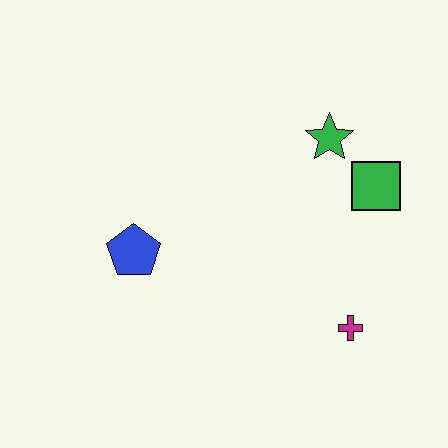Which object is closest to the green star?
The green square is closest to the green star.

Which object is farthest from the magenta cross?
The blue pentagon is farthest from the magenta cross.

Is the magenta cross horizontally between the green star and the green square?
Yes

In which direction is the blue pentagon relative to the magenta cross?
The blue pentagon is to the left of the magenta cross.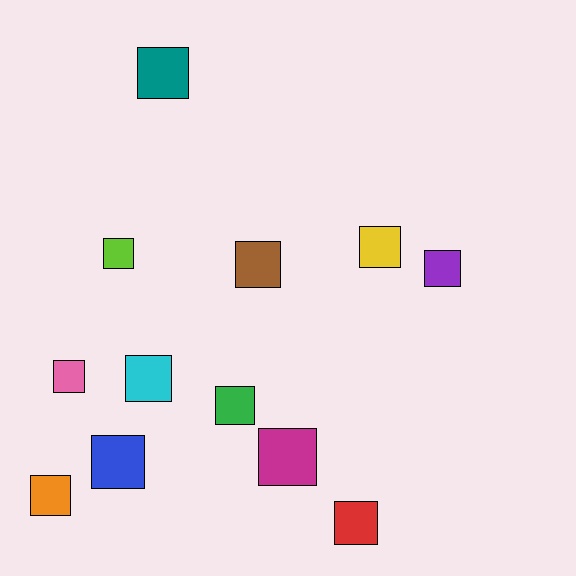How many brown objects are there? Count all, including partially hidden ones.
There is 1 brown object.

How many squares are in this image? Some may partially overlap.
There are 12 squares.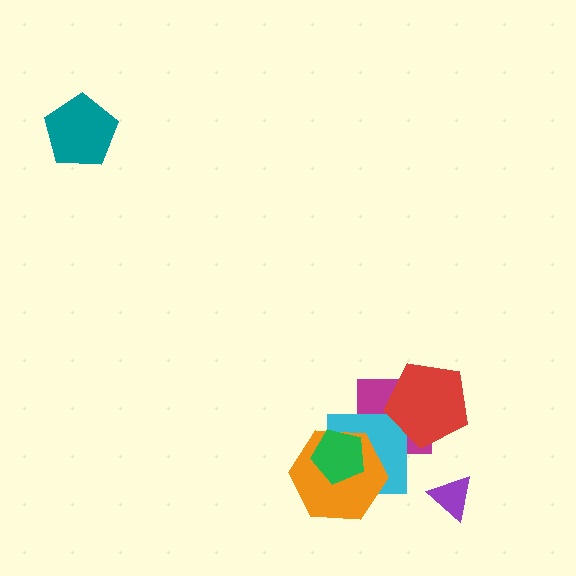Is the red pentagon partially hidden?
No, no other shape covers it.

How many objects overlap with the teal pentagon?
0 objects overlap with the teal pentagon.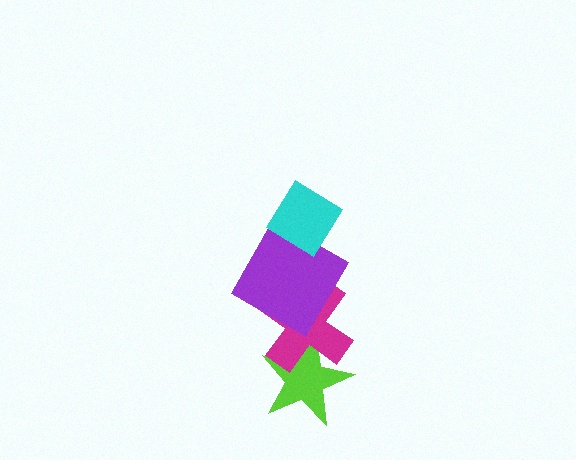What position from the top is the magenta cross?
The magenta cross is 3rd from the top.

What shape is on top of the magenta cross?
The purple square is on top of the magenta cross.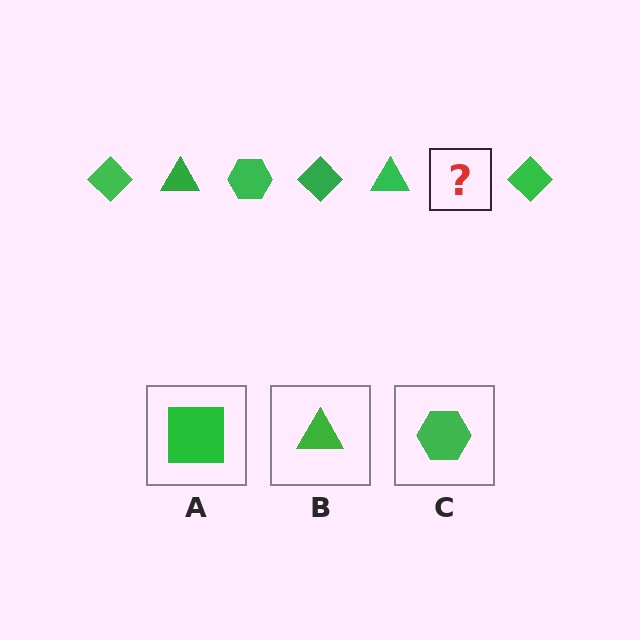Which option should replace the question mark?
Option C.